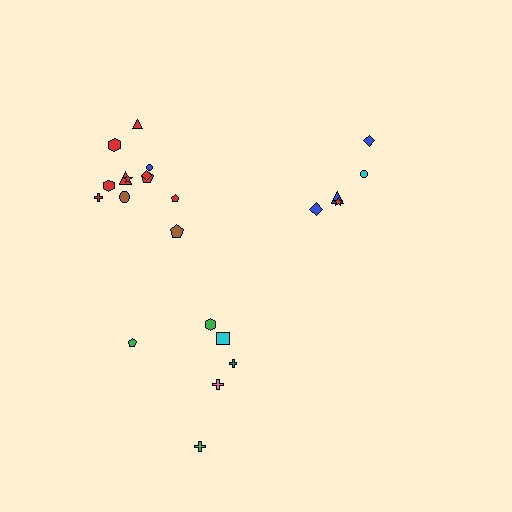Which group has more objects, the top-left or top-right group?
The top-left group.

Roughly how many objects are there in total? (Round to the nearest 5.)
Roughly 25 objects in total.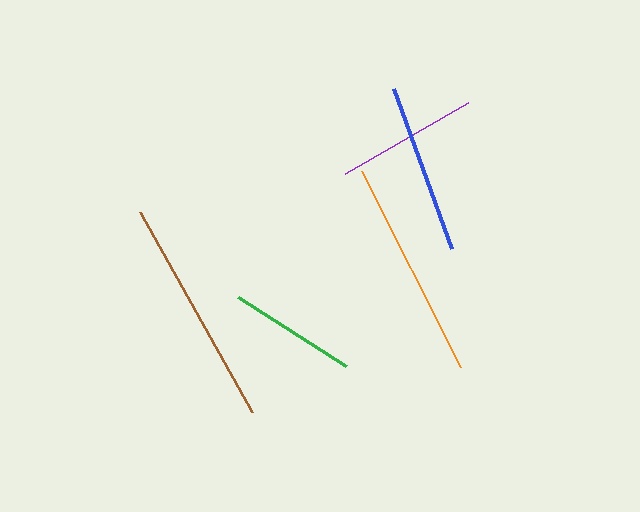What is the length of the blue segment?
The blue segment is approximately 170 pixels long.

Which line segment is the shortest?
The green line is the shortest at approximately 128 pixels.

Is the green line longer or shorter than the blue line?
The blue line is longer than the green line.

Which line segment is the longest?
The brown line is the longest at approximately 229 pixels.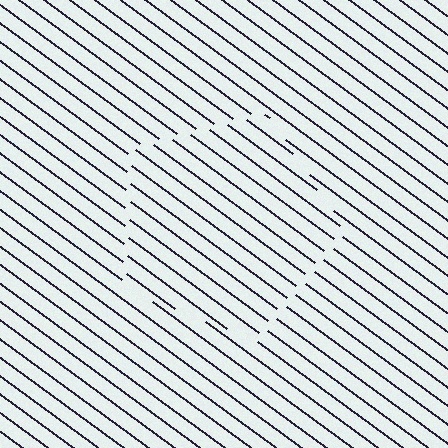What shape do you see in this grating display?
An illusory pentagon. The interior of the shape contains the same grating, shifted by half a period — the contour is defined by the phase discontinuity where line-ends from the inner and outer gratings abut.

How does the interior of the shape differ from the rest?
The interior of the shape contains the same grating, shifted by half a period — the contour is defined by the phase discontinuity where line-ends from the inner and outer gratings abut.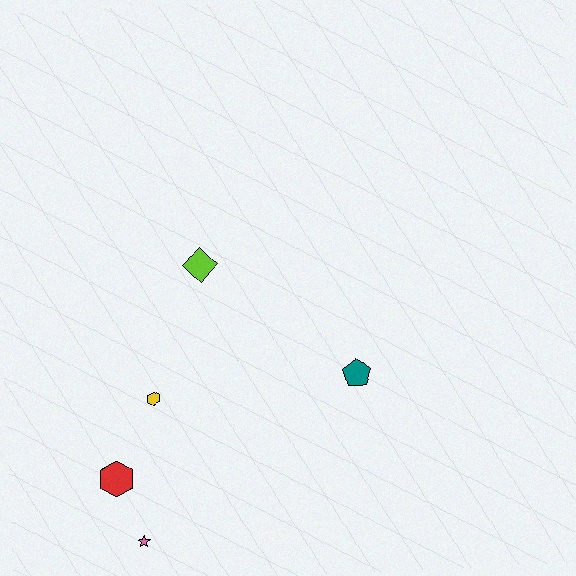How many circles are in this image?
There are no circles.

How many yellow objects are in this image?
There is 1 yellow object.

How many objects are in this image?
There are 5 objects.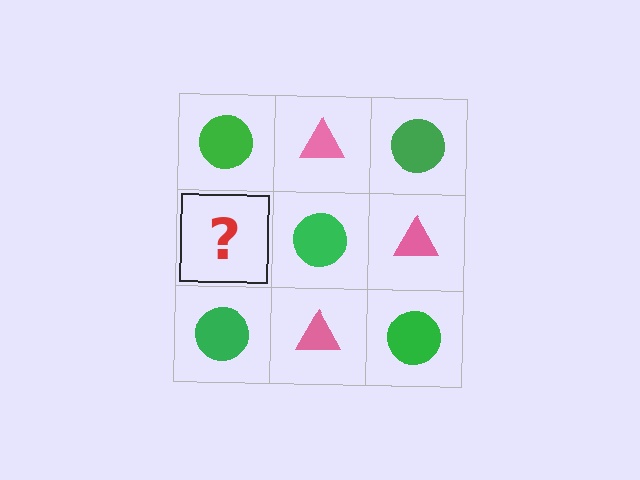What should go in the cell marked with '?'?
The missing cell should contain a pink triangle.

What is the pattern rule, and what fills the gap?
The rule is that it alternates green circle and pink triangle in a checkerboard pattern. The gap should be filled with a pink triangle.